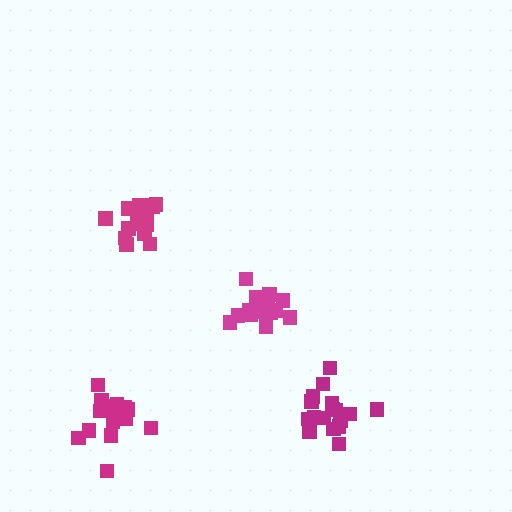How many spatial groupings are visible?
There are 4 spatial groupings.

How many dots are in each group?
Group 1: 17 dots, Group 2: 19 dots, Group 3: 16 dots, Group 4: 17 dots (69 total).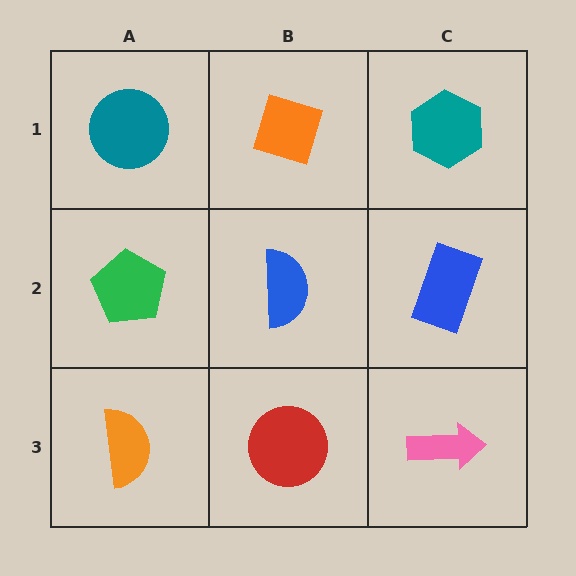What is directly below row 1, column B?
A blue semicircle.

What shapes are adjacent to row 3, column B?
A blue semicircle (row 2, column B), an orange semicircle (row 3, column A), a pink arrow (row 3, column C).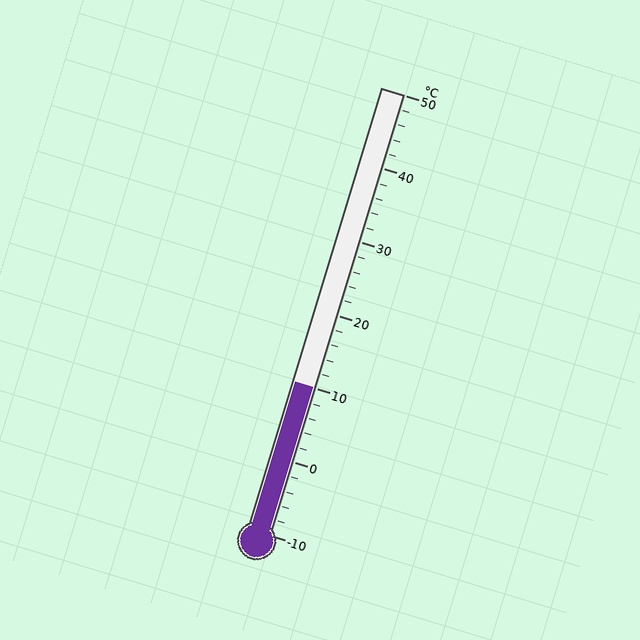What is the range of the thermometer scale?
The thermometer scale ranges from -10°C to 50°C.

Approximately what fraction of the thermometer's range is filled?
The thermometer is filled to approximately 35% of its range.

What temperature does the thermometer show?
The thermometer shows approximately 10°C.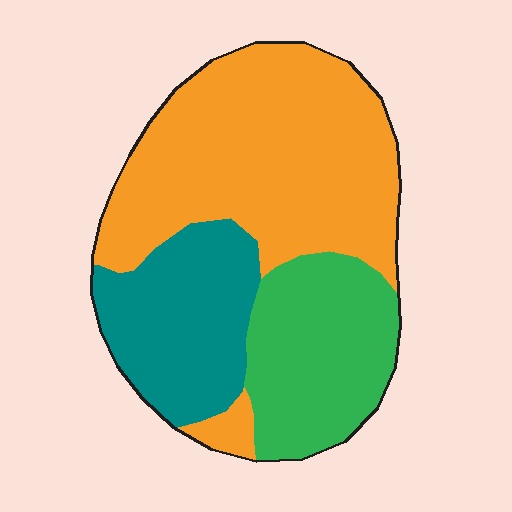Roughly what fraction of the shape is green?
Green covers about 25% of the shape.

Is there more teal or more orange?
Orange.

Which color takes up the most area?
Orange, at roughly 50%.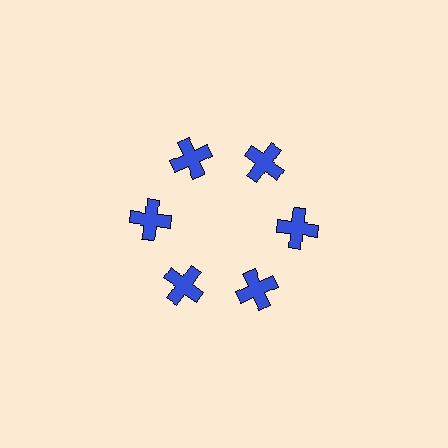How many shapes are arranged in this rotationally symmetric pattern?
There are 6 shapes, arranged in 6 groups of 1.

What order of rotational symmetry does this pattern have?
This pattern has 6-fold rotational symmetry.